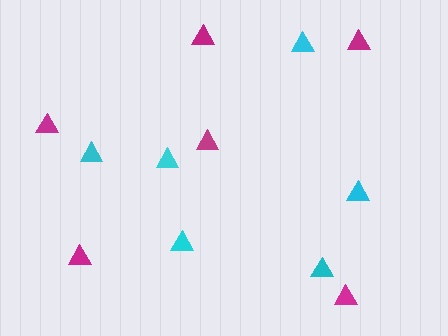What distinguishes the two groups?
There are 2 groups: one group of magenta triangles (6) and one group of cyan triangles (6).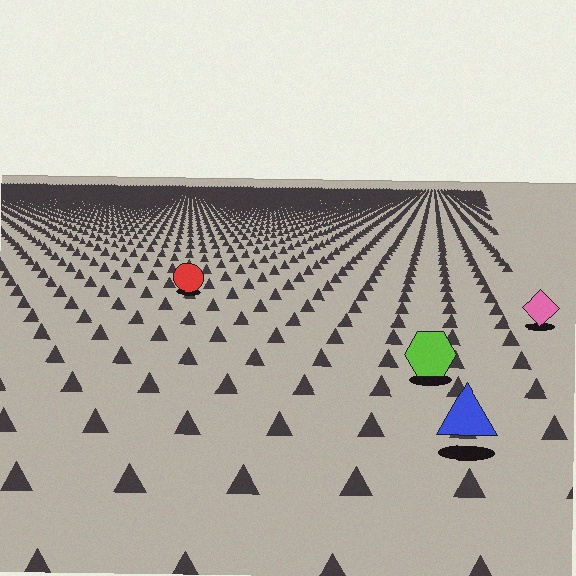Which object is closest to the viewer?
The blue triangle is closest. The texture marks near it are larger and more spread out.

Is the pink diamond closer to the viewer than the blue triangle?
No. The blue triangle is closer — you can tell from the texture gradient: the ground texture is coarser near it.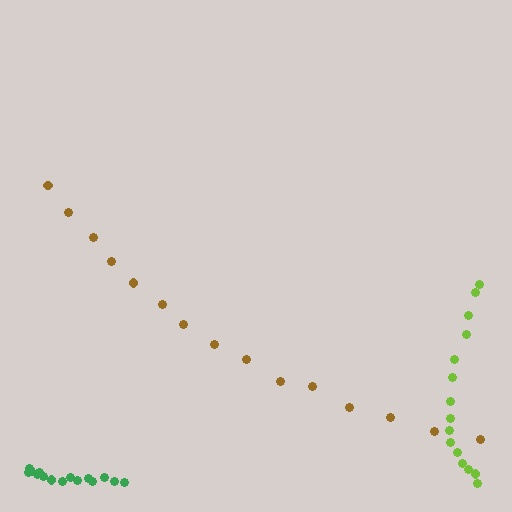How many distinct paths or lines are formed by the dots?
There are 3 distinct paths.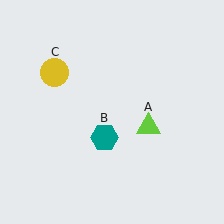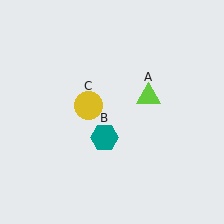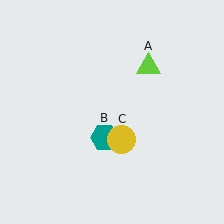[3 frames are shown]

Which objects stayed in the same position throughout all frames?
Teal hexagon (object B) remained stationary.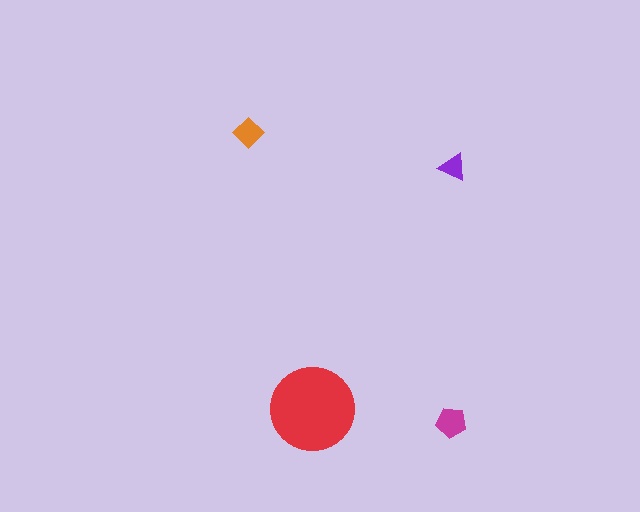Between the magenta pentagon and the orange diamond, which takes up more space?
The magenta pentagon.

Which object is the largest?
The red circle.